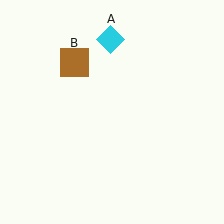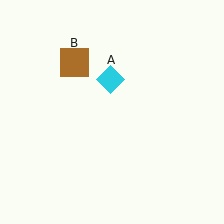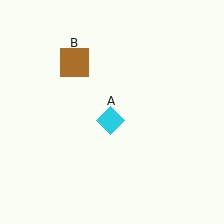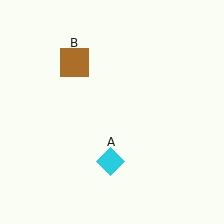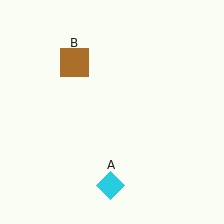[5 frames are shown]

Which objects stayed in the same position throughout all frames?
Brown square (object B) remained stationary.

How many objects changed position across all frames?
1 object changed position: cyan diamond (object A).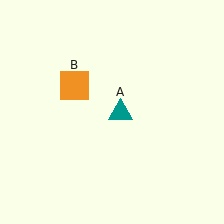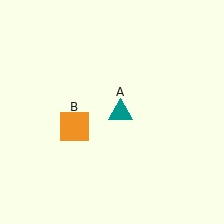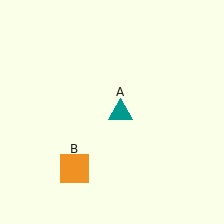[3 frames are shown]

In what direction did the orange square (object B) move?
The orange square (object B) moved down.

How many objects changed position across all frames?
1 object changed position: orange square (object B).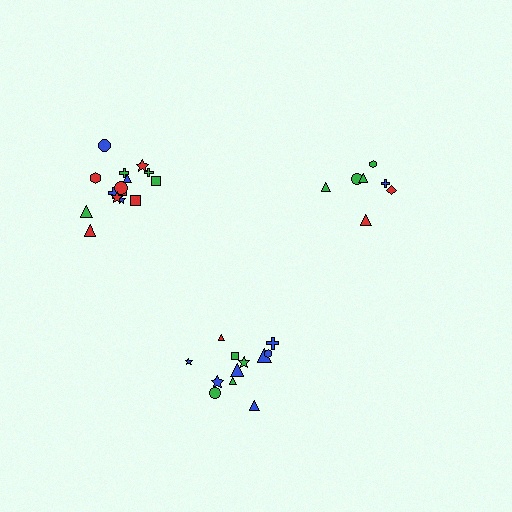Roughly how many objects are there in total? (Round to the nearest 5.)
Roughly 35 objects in total.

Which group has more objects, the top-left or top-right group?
The top-left group.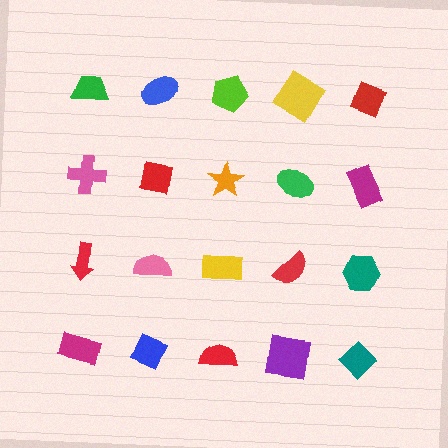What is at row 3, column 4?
A red semicircle.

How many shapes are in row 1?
5 shapes.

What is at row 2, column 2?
A red square.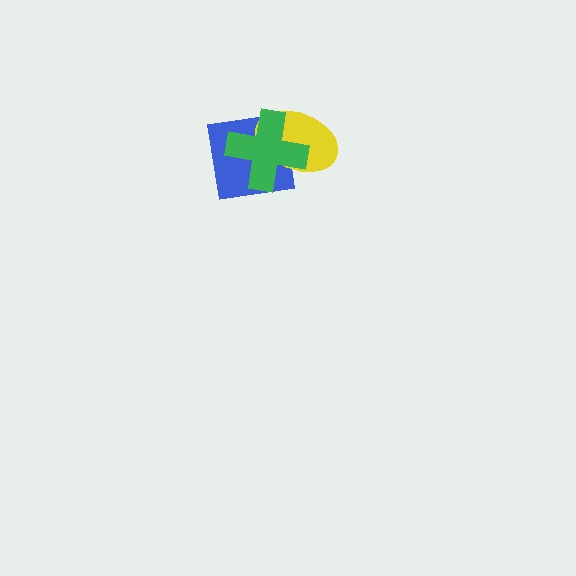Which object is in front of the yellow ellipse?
The green cross is in front of the yellow ellipse.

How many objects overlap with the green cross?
2 objects overlap with the green cross.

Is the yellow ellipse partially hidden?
Yes, it is partially covered by another shape.